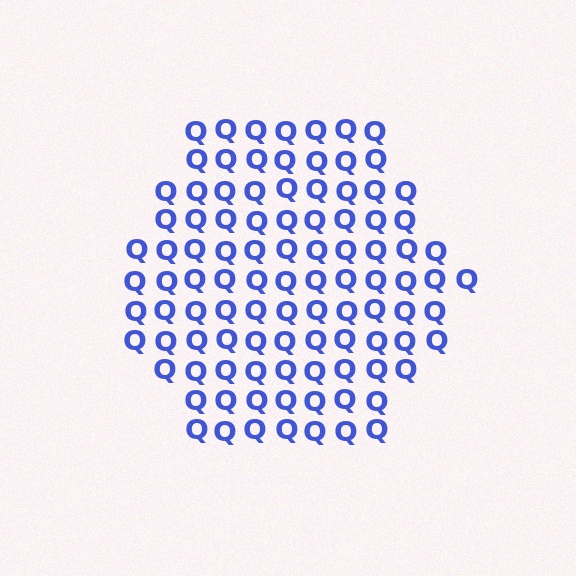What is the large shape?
The large shape is a hexagon.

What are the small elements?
The small elements are letter Q's.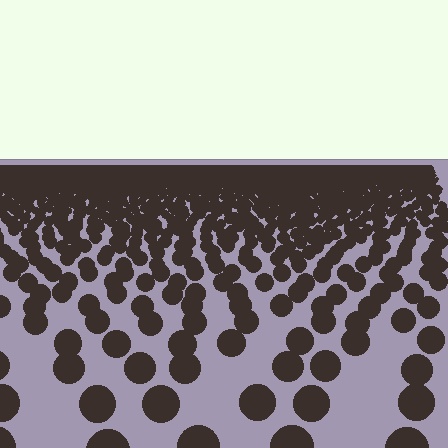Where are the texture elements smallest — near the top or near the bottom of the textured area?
Near the top.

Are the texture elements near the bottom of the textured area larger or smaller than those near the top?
Larger. Near the bottom, elements are closer to the viewer and appear at a bigger on-screen size.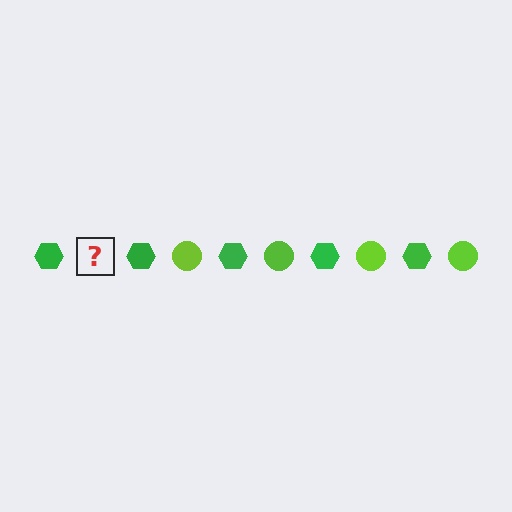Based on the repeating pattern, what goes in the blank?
The blank should be a lime circle.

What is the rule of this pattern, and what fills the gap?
The rule is that the pattern alternates between green hexagon and lime circle. The gap should be filled with a lime circle.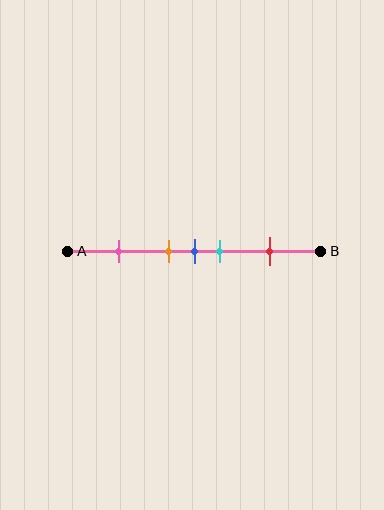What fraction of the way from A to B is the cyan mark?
The cyan mark is approximately 60% (0.6) of the way from A to B.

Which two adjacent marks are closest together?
The orange and blue marks are the closest adjacent pair.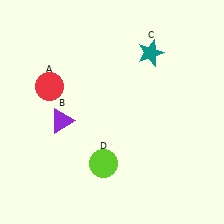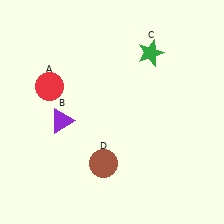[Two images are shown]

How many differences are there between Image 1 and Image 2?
There are 2 differences between the two images.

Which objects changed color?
C changed from teal to green. D changed from lime to brown.